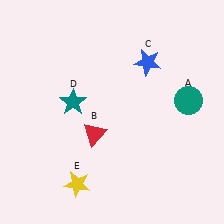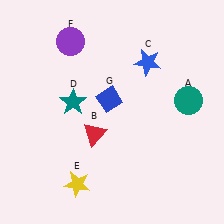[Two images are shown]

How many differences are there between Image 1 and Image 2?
There are 2 differences between the two images.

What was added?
A purple circle (F), a blue diamond (G) were added in Image 2.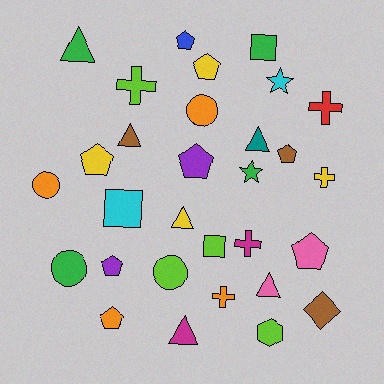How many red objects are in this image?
There is 1 red object.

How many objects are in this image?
There are 30 objects.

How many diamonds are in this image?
There is 1 diamond.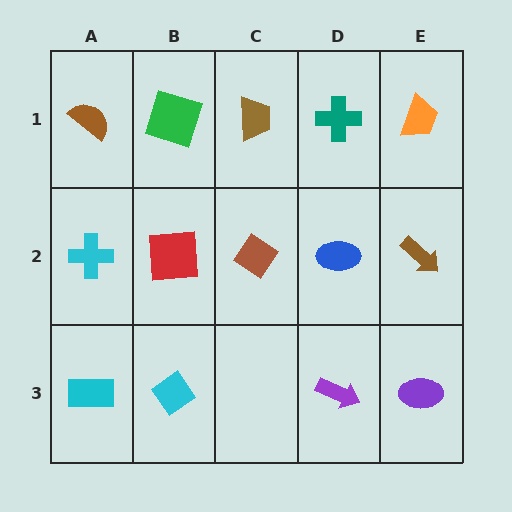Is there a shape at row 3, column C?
No, that cell is empty.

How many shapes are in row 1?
5 shapes.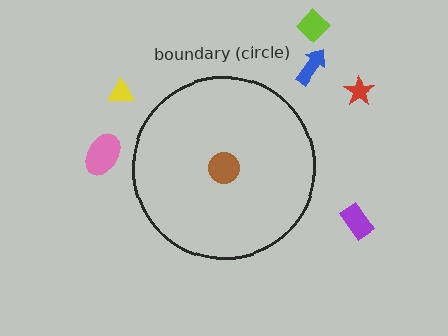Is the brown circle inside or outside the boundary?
Inside.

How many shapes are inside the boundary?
1 inside, 6 outside.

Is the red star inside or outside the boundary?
Outside.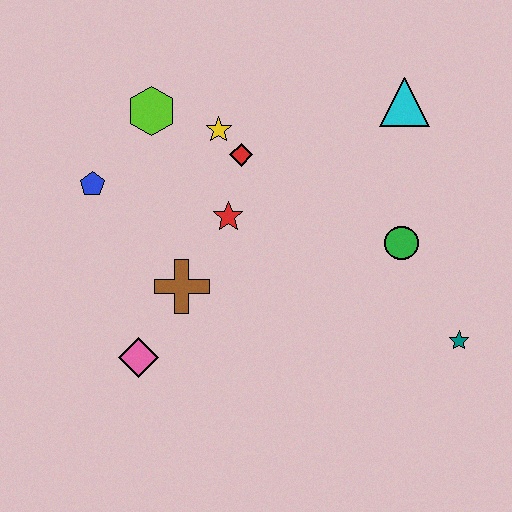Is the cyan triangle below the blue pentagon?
No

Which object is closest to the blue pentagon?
The lime hexagon is closest to the blue pentagon.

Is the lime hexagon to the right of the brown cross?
No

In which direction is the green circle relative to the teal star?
The green circle is above the teal star.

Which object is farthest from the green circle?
The blue pentagon is farthest from the green circle.